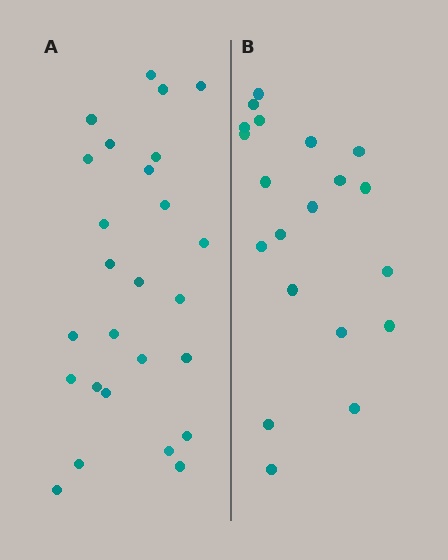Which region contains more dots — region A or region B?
Region A (the left region) has more dots.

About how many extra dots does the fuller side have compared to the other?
Region A has about 6 more dots than region B.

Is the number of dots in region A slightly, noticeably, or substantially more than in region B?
Region A has noticeably more, but not dramatically so. The ratio is roughly 1.3 to 1.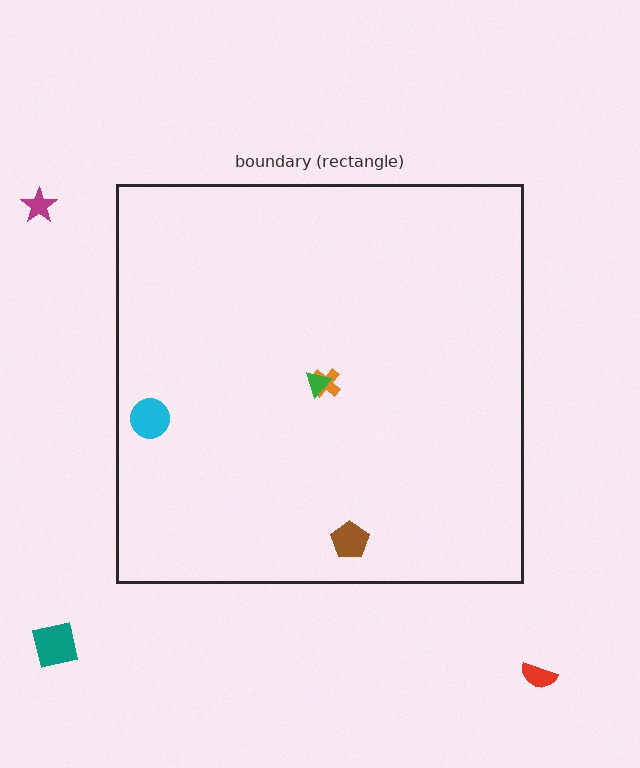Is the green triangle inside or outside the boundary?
Inside.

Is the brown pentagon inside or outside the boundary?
Inside.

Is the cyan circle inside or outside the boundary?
Inside.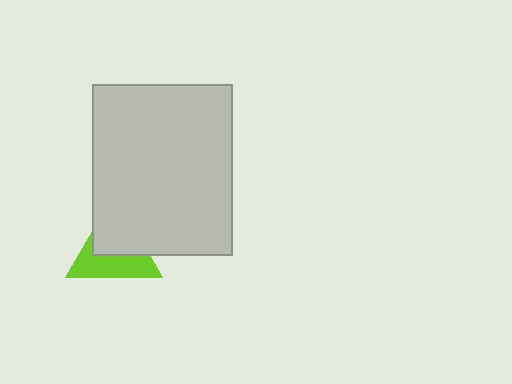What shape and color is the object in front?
The object in front is a light gray rectangle.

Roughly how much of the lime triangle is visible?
About half of it is visible (roughly 49%).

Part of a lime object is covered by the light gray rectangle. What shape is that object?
It is a triangle.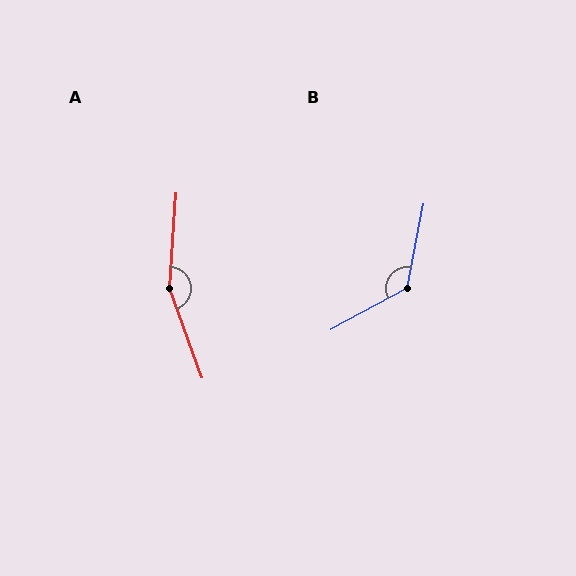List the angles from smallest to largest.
B (130°), A (156°).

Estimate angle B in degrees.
Approximately 130 degrees.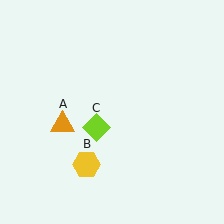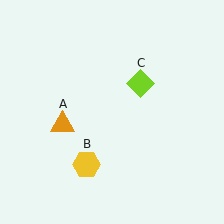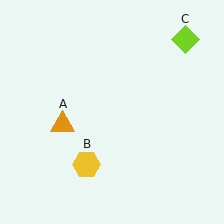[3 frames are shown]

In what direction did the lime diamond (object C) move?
The lime diamond (object C) moved up and to the right.